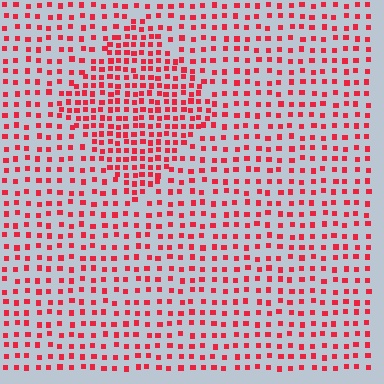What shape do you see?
I see a diamond.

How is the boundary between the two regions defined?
The boundary is defined by a change in element density (approximately 1.8x ratio). All elements are the same color, size, and shape.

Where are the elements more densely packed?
The elements are more densely packed inside the diamond boundary.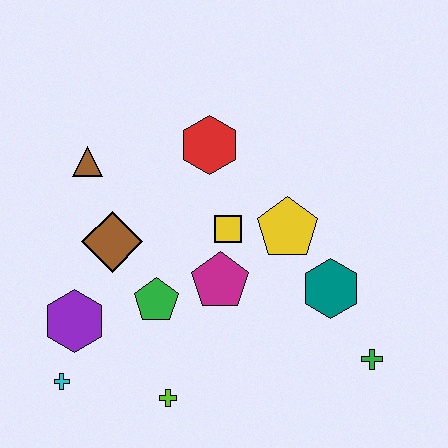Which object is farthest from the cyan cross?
The green cross is farthest from the cyan cross.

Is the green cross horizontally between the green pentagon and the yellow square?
No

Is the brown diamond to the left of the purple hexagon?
No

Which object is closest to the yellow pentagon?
The yellow square is closest to the yellow pentagon.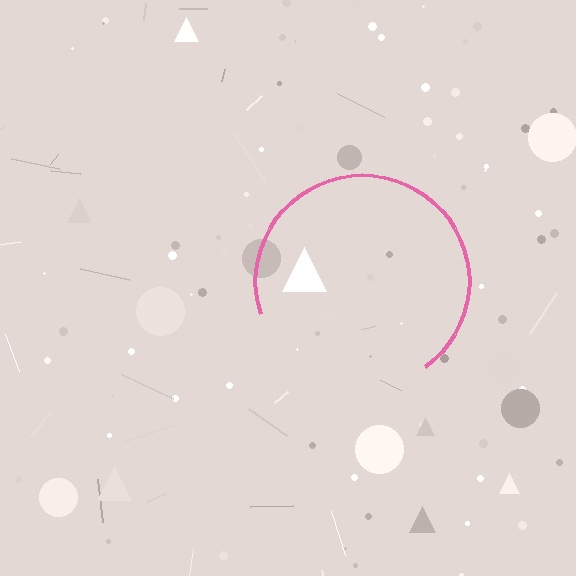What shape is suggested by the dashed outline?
The dashed outline suggests a circle.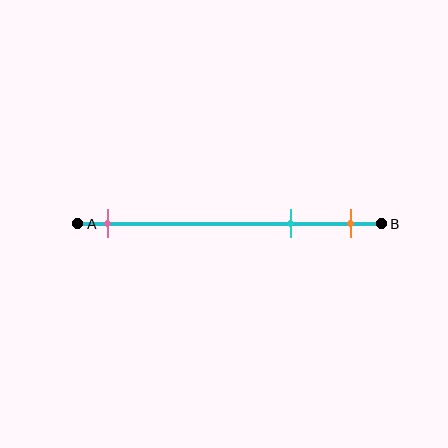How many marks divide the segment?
There are 3 marks dividing the segment.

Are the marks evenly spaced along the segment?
No, the marks are not evenly spaced.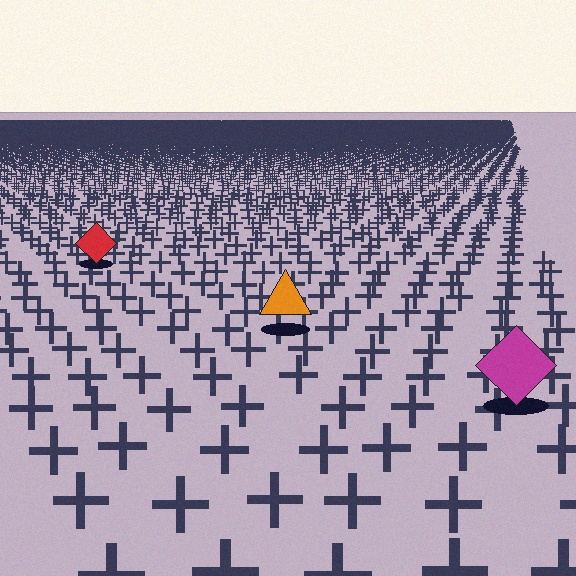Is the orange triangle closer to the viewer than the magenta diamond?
No. The magenta diamond is closer — you can tell from the texture gradient: the ground texture is coarser near it.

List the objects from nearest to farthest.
From nearest to farthest: the magenta diamond, the orange triangle, the red diamond.